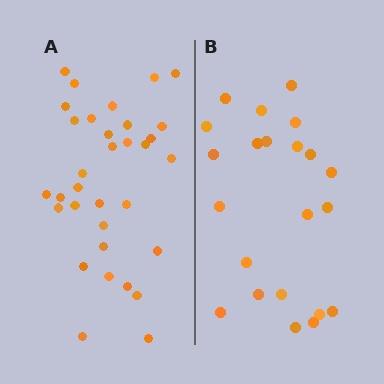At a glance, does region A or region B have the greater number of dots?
Region A (the left region) has more dots.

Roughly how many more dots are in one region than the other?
Region A has roughly 12 or so more dots than region B.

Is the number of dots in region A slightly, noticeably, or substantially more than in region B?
Region A has substantially more. The ratio is roughly 1.5 to 1.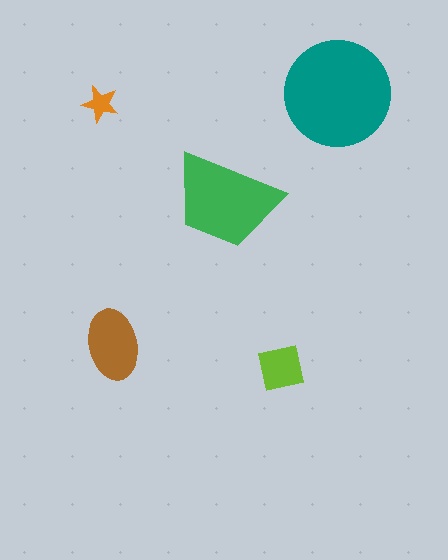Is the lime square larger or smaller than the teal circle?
Smaller.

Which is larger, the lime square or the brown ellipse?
The brown ellipse.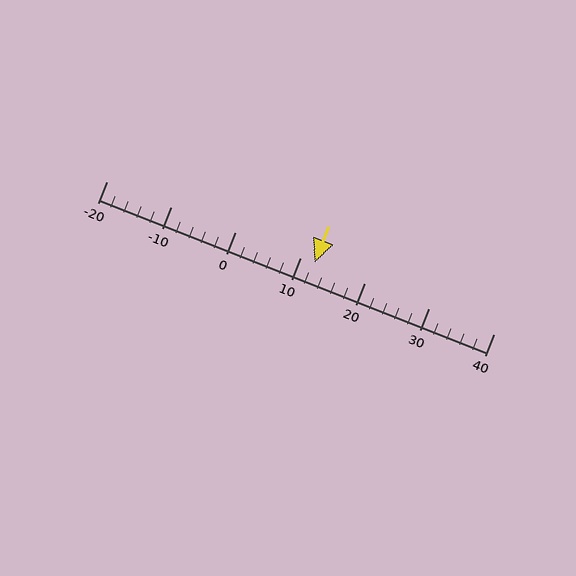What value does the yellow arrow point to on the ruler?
The yellow arrow points to approximately 12.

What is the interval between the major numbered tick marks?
The major tick marks are spaced 10 units apart.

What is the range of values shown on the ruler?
The ruler shows values from -20 to 40.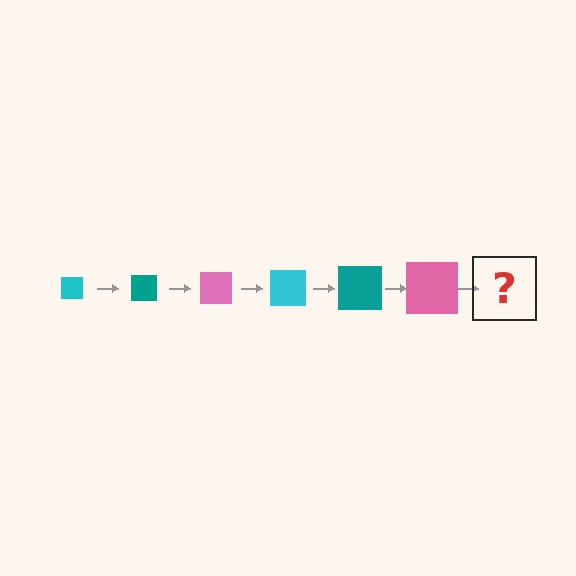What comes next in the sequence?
The next element should be a cyan square, larger than the previous one.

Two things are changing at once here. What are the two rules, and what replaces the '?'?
The two rules are that the square grows larger each step and the color cycles through cyan, teal, and pink. The '?' should be a cyan square, larger than the previous one.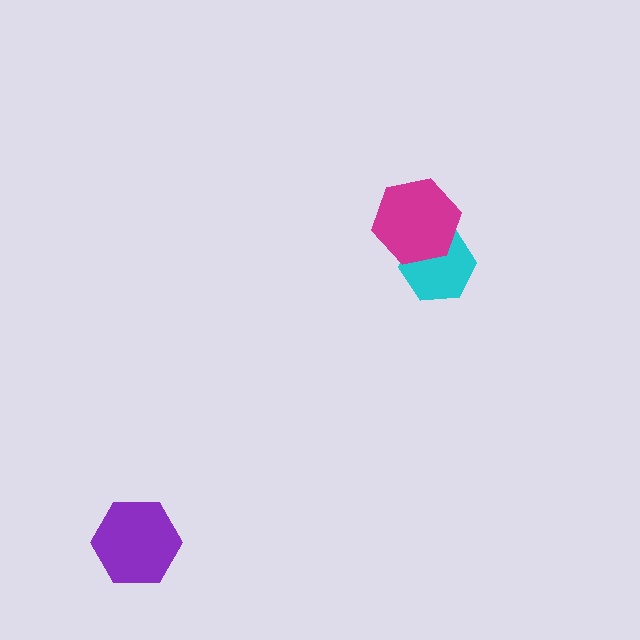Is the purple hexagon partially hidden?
No, no other shape covers it.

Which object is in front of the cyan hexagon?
The magenta hexagon is in front of the cyan hexagon.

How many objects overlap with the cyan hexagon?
1 object overlaps with the cyan hexagon.